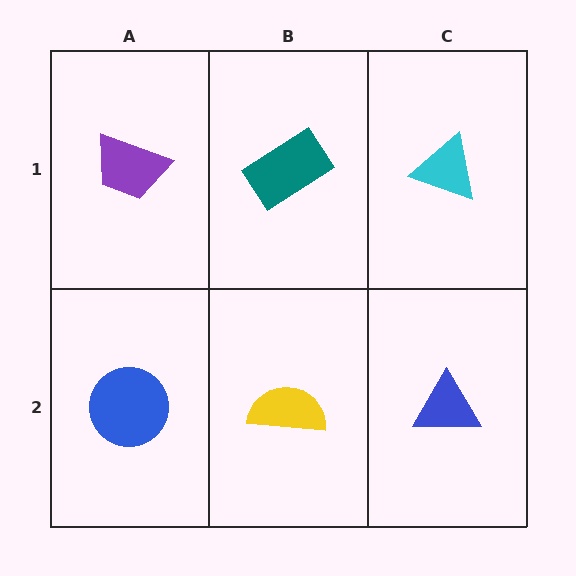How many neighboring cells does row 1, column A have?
2.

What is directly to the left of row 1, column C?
A teal rectangle.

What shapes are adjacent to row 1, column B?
A yellow semicircle (row 2, column B), a purple trapezoid (row 1, column A), a cyan triangle (row 1, column C).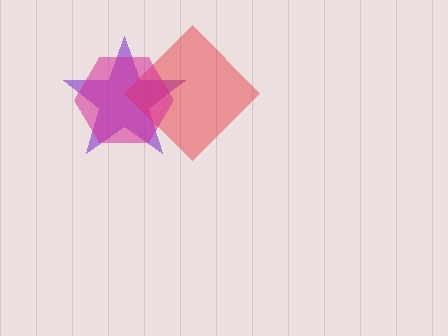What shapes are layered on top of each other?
The layered shapes are: a purple star, a red diamond, a magenta hexagon.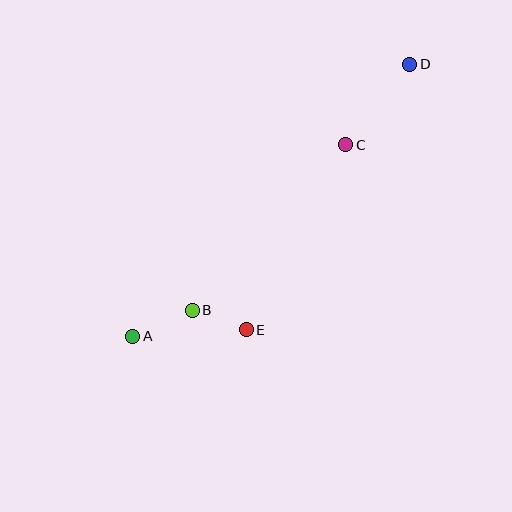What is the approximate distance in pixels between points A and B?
The distance between A and B is approximately 65 pixels.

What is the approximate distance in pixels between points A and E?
The distance between A and E is approximately 113 pixels.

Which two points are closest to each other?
Points B and E are closest to each other.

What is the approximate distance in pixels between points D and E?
The distance between D and E is approximately 312 pixels.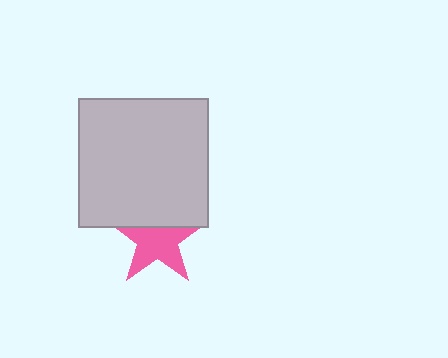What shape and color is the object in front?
The object in front is a light gray square.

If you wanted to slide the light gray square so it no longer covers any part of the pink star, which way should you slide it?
Slide it up — that is the most direct way to separate the two shapes.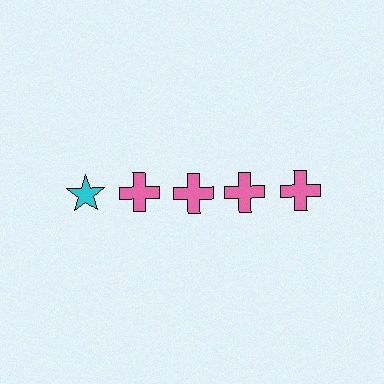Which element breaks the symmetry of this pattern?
The cyan star in the top row, leftmost column breaks the symmetry. All other shapes are pink crosses.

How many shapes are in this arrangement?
There are 5 shapes arranged in a grid pattern.